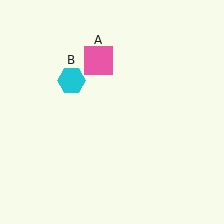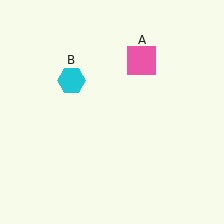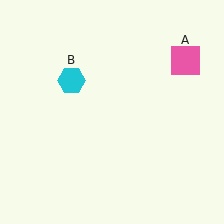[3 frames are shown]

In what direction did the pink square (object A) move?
The pink square (object A) moved right.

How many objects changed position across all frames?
1 object changed position: pink square (object A).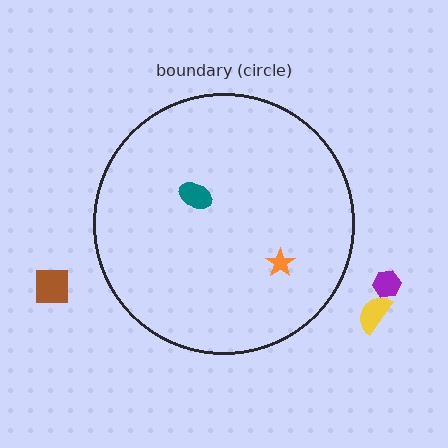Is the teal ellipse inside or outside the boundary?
Inside.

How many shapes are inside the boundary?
2 inside, 3 outside.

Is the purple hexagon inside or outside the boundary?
Outside.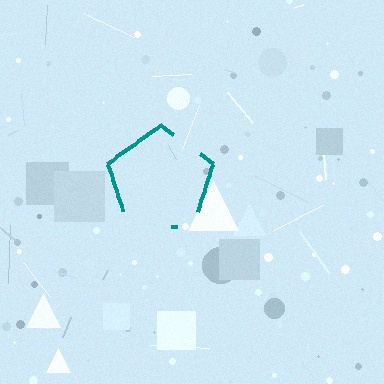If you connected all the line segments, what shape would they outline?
They would outline a pentagon.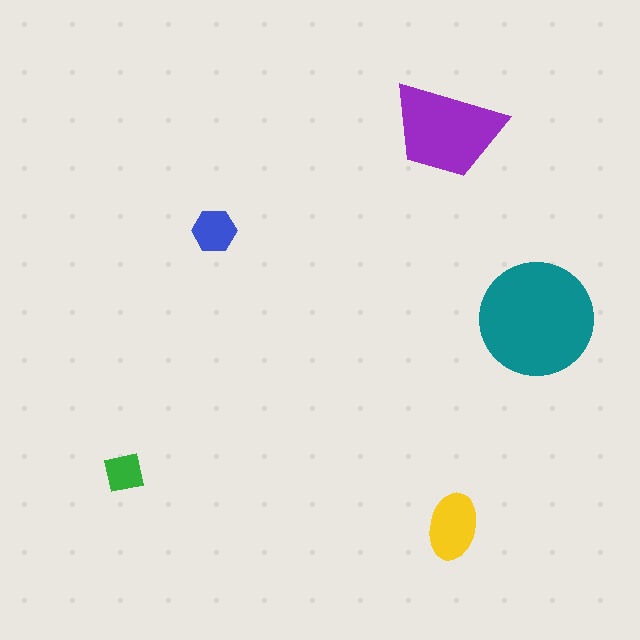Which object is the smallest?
The green square.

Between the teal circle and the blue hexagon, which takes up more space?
The teal circle.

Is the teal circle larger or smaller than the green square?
Larger.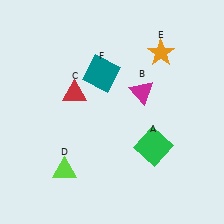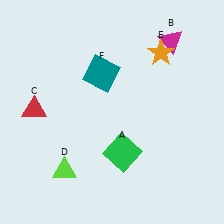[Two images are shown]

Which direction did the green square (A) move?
The green square (A) moved left.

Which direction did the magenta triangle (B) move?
The magenta triangle (B) moved up.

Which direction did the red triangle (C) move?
The red triangle (C) moved left.